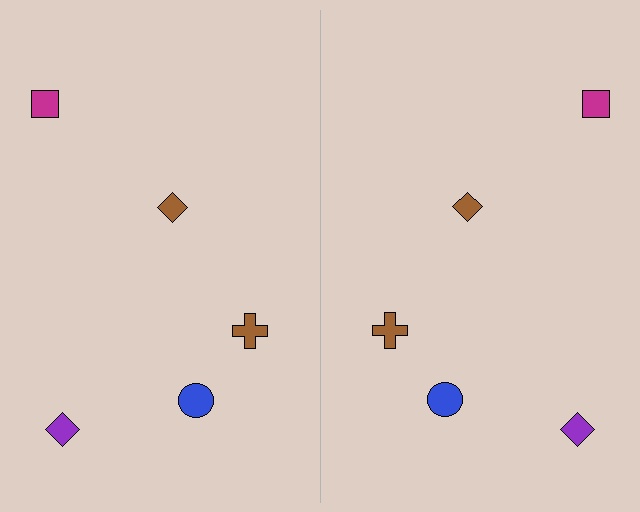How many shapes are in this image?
There are 10 shapes in this image.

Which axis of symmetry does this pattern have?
The pattern has a vertical axis of symmetry running through the center of the image.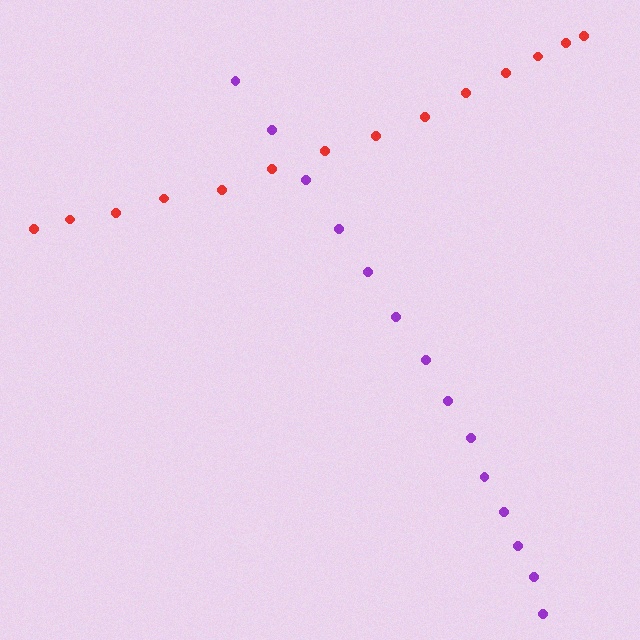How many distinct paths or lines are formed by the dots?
There are 2 distinct paths.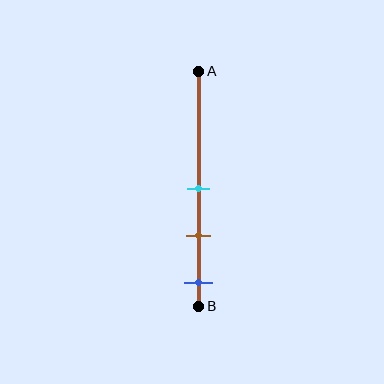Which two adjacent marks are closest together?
The cyan and brown marks are the closest adjacent pair.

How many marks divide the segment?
There are 3 marks dividing the segment.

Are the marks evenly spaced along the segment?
Yes, the marks are approximately evenly spaced.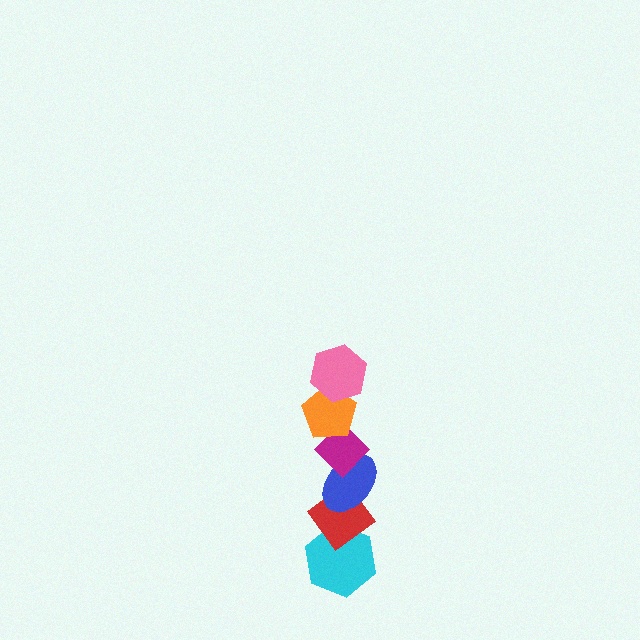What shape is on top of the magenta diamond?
The orange pentagon is on top of the magenta diamond.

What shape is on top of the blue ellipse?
The magenta diamond is on top of the blue ellipse.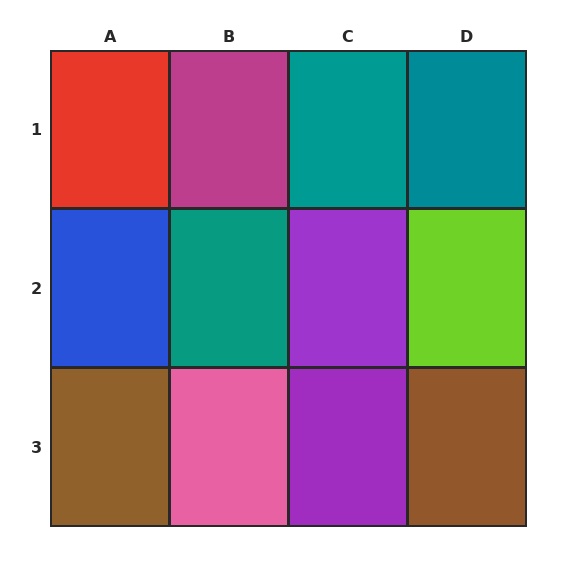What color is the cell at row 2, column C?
Purple.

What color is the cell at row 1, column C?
Teal.